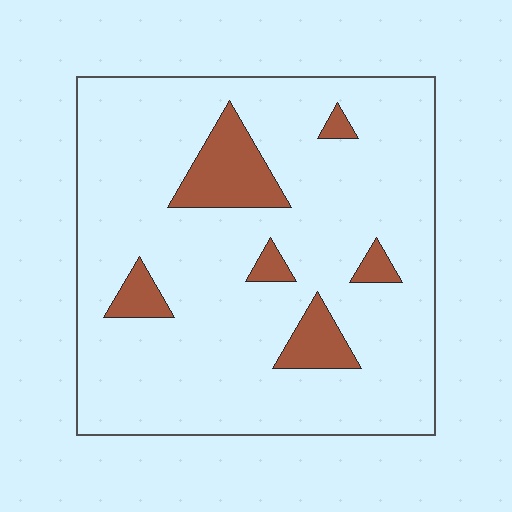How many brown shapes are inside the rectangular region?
6.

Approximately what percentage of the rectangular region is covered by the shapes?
Approximately 10%.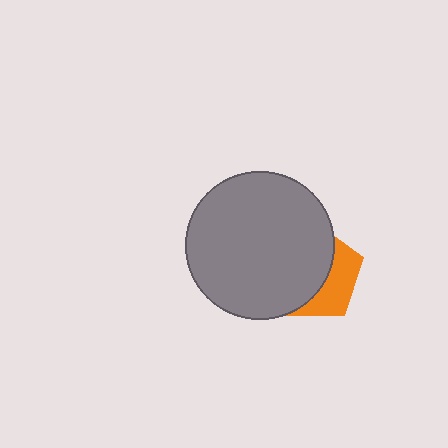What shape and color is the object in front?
The object in front is a gray circle.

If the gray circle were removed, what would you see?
You would see the complete orange pentagon.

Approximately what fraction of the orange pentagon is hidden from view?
Roughly 64% of the orange pentagon is hidden behind the gray circle.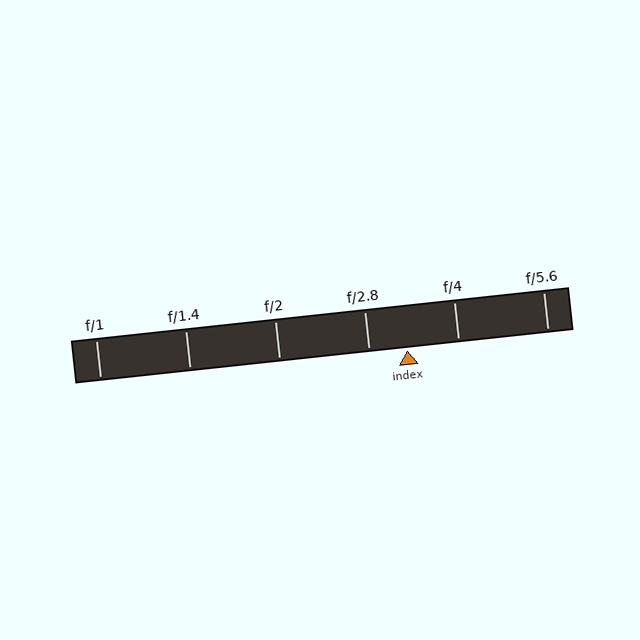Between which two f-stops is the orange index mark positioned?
The index mark is between f/2.8 and f/4.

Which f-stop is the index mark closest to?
The index mark is closest to f/2.8.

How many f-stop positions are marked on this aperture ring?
There are 6 f-stop positions marked.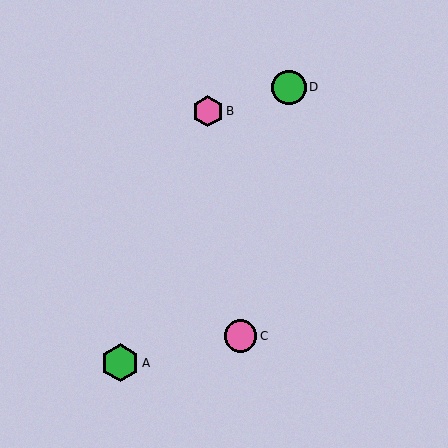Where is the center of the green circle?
The center of the green circle is at (289, 87).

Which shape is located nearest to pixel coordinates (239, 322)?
The pink circle (labeled C) at (241, 336) is nearest to that location.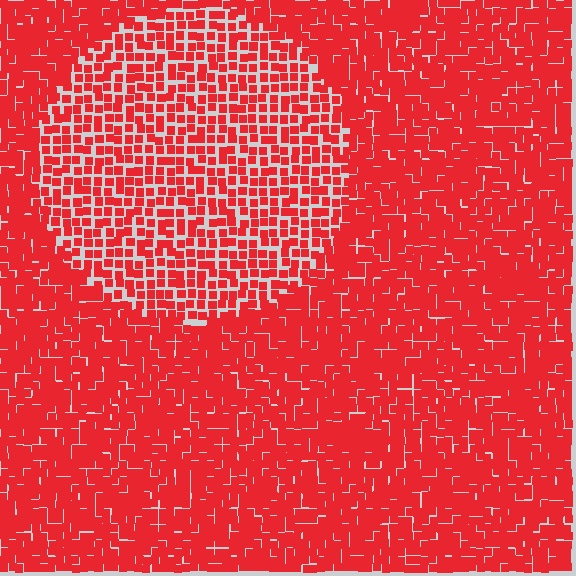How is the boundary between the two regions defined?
The boundary is defined by a change in element density (approximately 1.7x ratio). All elements are the same color, size, and shape.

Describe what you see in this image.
The image contains small red elements arranged at two different densities. A circle-shaped region is visible where the elements are less densely packed than the surrounding area.